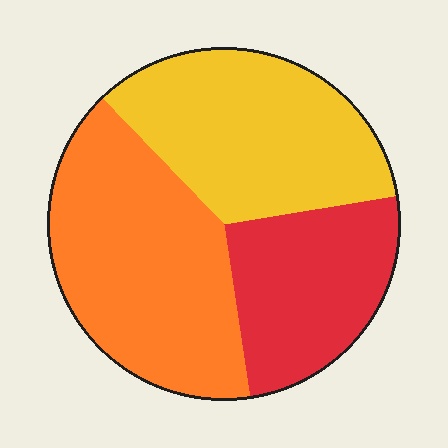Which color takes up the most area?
Orange, at roughly 40%.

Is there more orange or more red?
Orange.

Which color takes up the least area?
Red, at roughly 25%.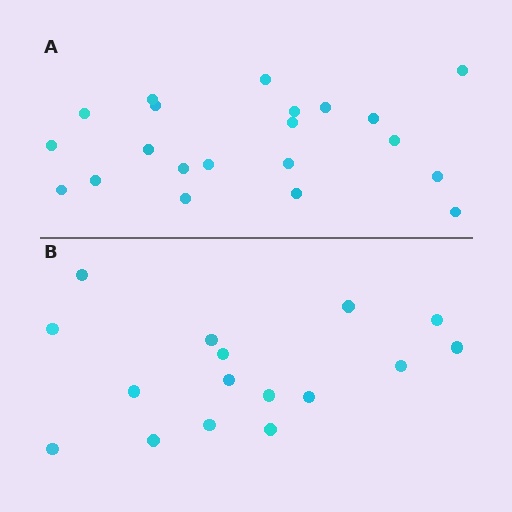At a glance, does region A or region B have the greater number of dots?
Region A (the top region) has more dots.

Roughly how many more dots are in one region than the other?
Region A has about 5 more dots than region B.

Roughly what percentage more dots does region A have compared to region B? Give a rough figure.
About 30% more.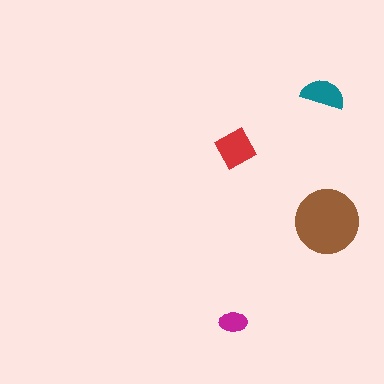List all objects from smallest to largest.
The magenta ellipse, the teal semicircle, the red diamond, the brown circle.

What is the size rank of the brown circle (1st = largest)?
1st.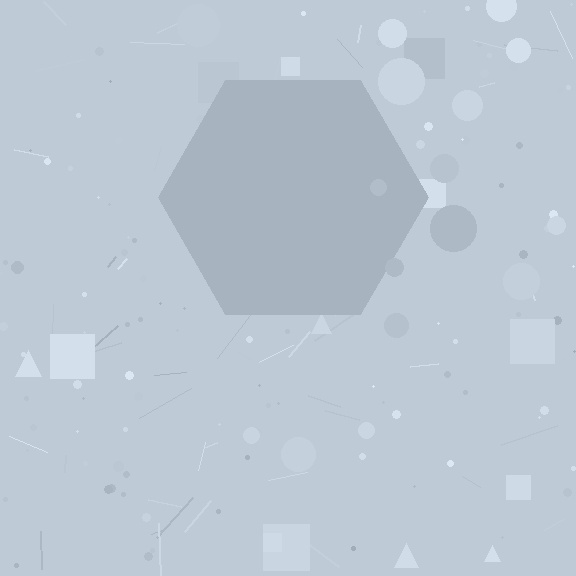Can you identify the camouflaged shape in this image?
The camouflaged shape is a hexagon.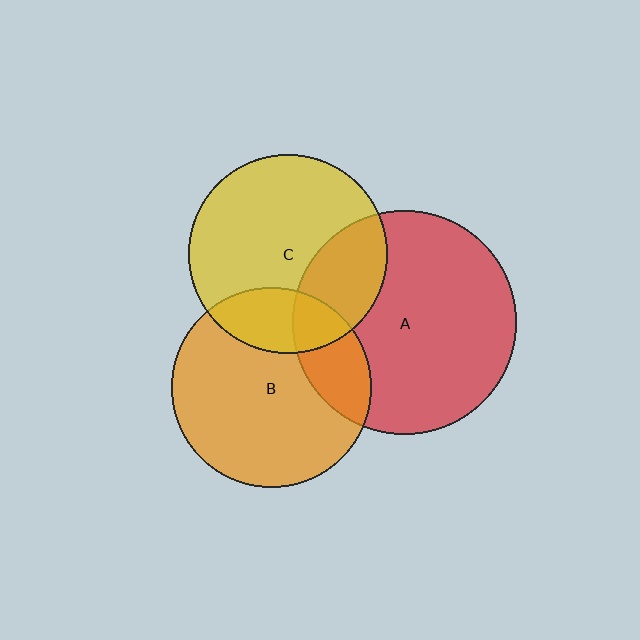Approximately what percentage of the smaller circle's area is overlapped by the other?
Approximately 25%.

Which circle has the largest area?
Circle A (red).